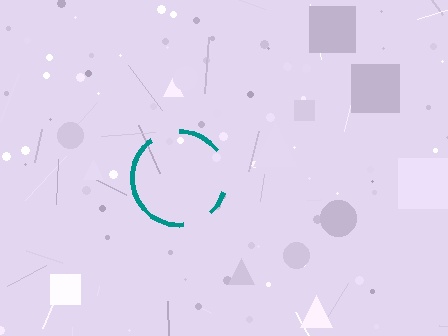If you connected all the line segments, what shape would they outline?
They would outline a circle.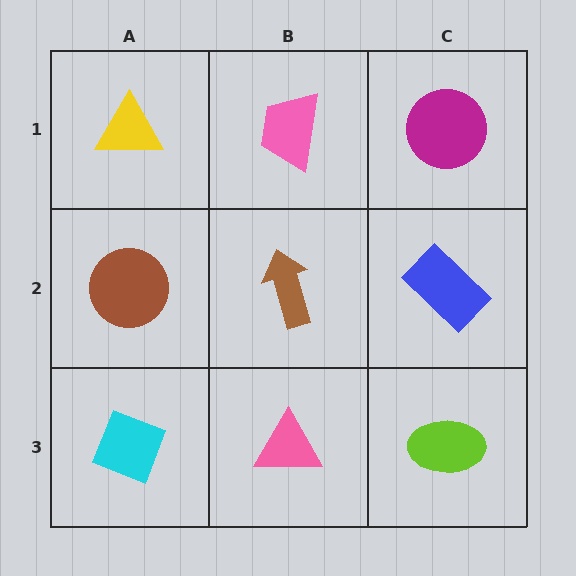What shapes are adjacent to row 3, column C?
A blue rectangle (row 2, column C), a pink triangle (row 3, column B).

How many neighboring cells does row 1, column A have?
2.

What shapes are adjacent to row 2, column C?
A magenta circle (row 1, column C), a lime ellipse (row 3, column C), a brown arrow (row 2, column B).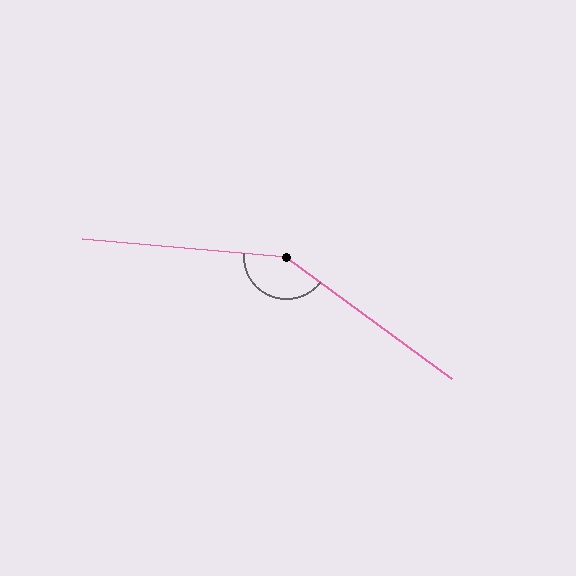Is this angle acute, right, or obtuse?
It is obtuse.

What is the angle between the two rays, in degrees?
Approximately 148 degrees.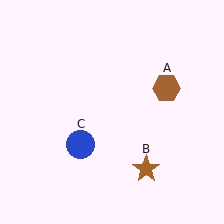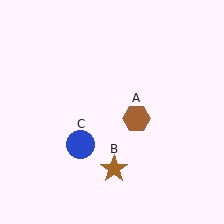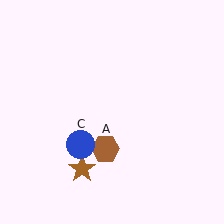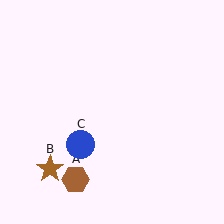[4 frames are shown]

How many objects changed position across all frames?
2 objects changed position: brown hexagon (object A), brown star (object B).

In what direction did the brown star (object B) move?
The brown star (object B) moved left.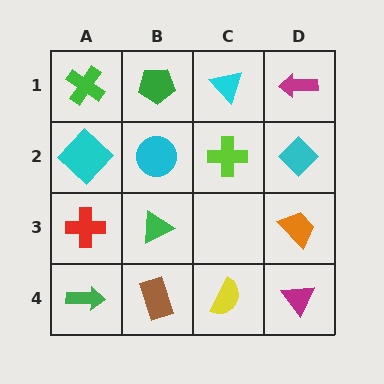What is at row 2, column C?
A lime cross.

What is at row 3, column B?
A green triangle.